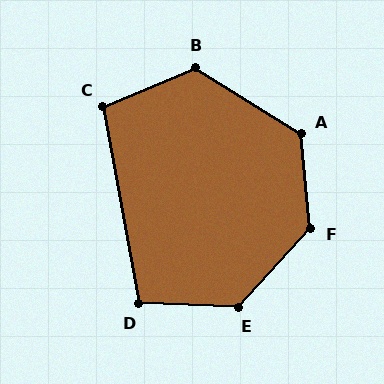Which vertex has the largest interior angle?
F, at approximately 132 degrees.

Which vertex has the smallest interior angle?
C, at approximately 102 degrees.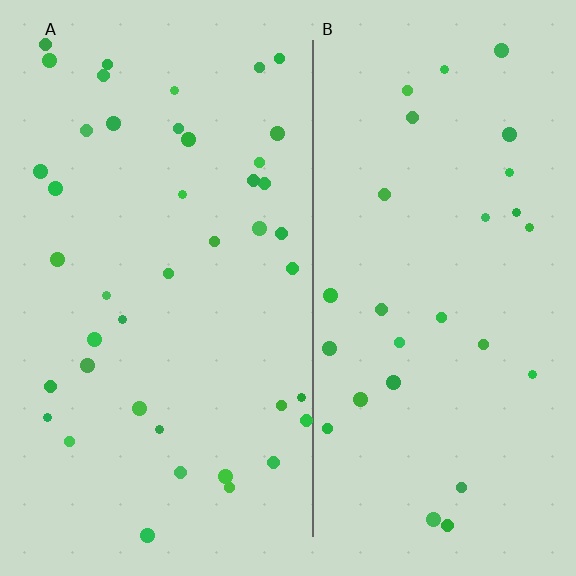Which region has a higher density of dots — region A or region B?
A (the left).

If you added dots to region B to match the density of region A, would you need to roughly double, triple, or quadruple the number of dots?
Approximately double.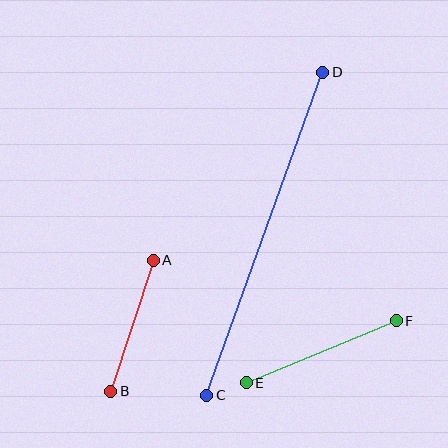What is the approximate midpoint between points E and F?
The midpoint is at approximately (321, 352) pixels.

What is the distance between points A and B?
The distance is approximately 138 pixels.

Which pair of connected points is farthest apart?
Points C and D are farthest apart.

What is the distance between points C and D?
The distance is approximately 343 pixels.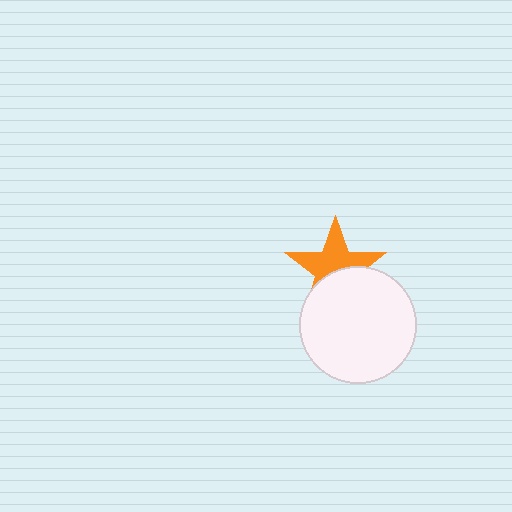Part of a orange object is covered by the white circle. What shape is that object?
It is a star.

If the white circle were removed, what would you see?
You would see the complete orange star.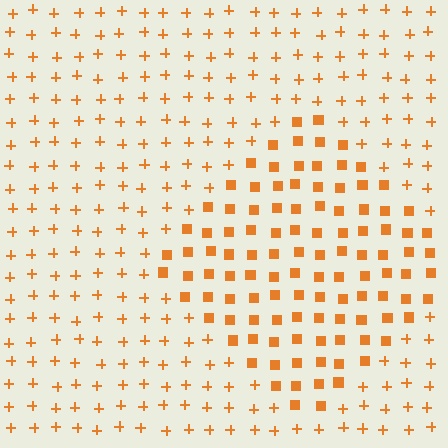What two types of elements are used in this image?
The image uses squares inside the diamond region and plus signs outside it.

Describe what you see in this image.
The image is filled with small orange elements arranged in a uniform grid. A diamond-shaped region contains squares, while the surrounding area contains plus signs. The boundary is defined purely by the change in element shape.